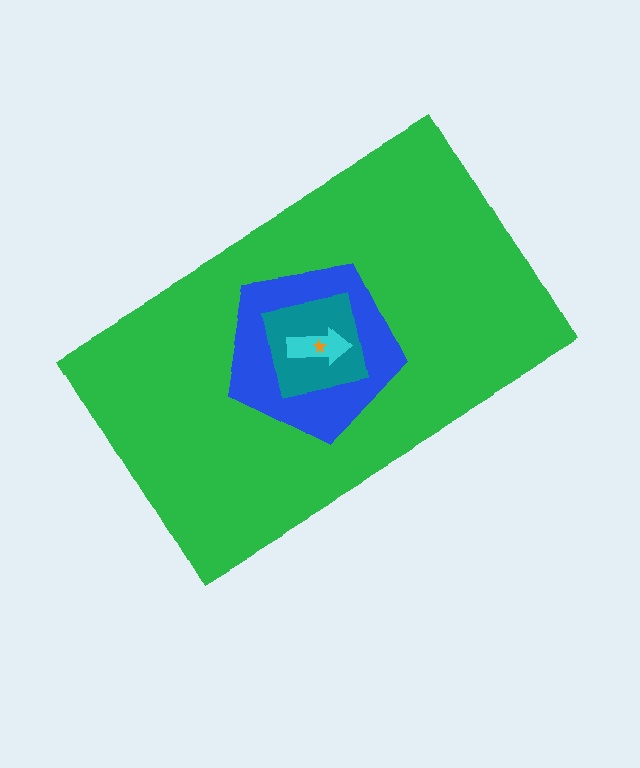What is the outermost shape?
The green rectangle.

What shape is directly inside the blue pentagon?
The teal square.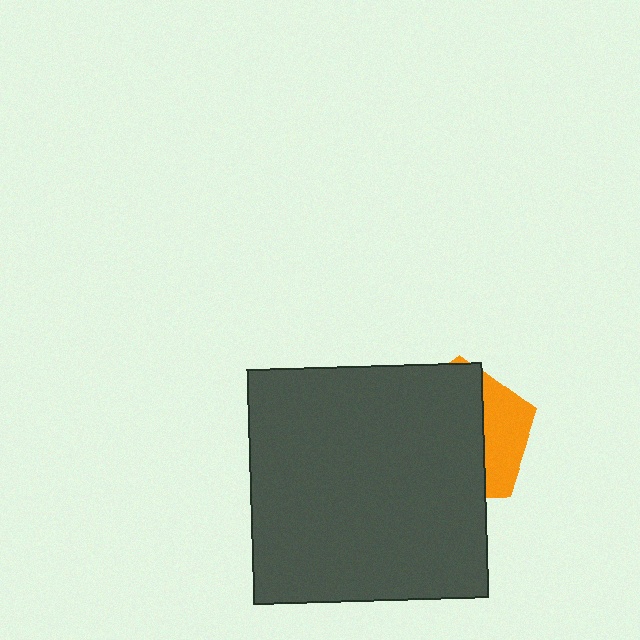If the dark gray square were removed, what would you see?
You would see the complete orange pentagon.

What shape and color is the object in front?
The object in front is a dark gray square.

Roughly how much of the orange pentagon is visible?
A small part of it is visible (roughly 30%).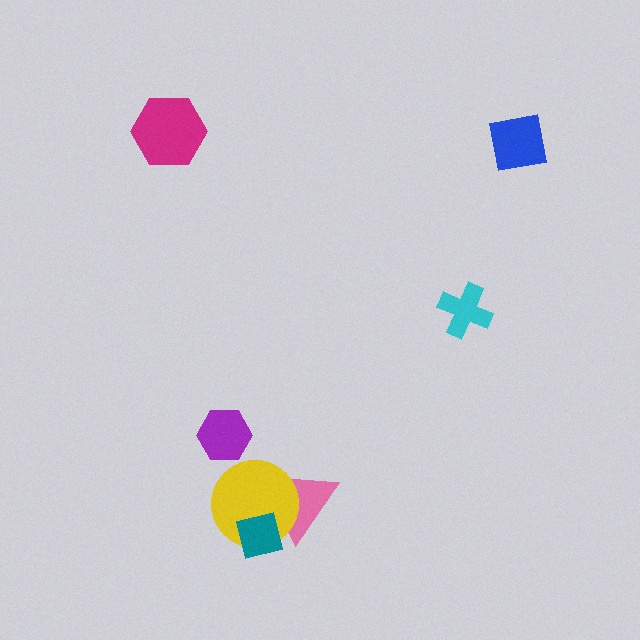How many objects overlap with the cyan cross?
0 objects overlap with the cyan cross.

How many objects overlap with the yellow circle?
2 objects overlap with the yellow circle.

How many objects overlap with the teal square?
2 objects overlap with the teal square.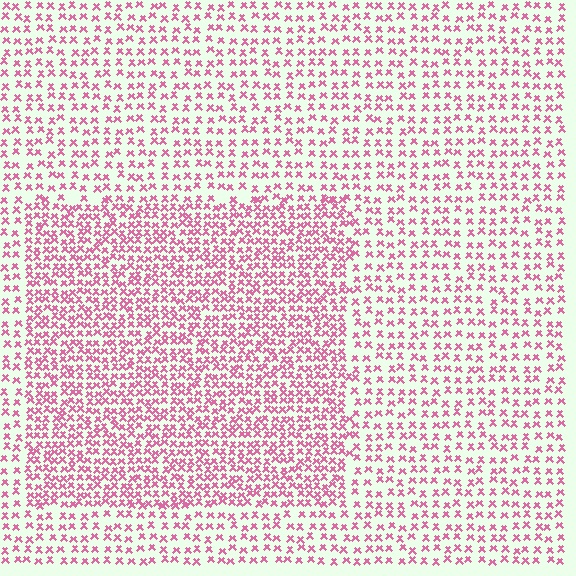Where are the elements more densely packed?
The elements are more densely packed inside the rectangle boundary.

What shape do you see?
I see a rectangle.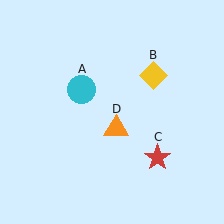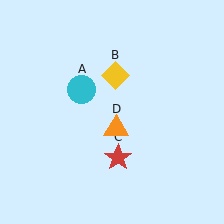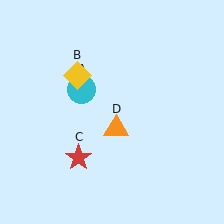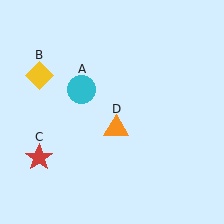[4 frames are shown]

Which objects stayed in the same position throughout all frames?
Cyan circle (object A) and orange triangle (object D) remained stationary.